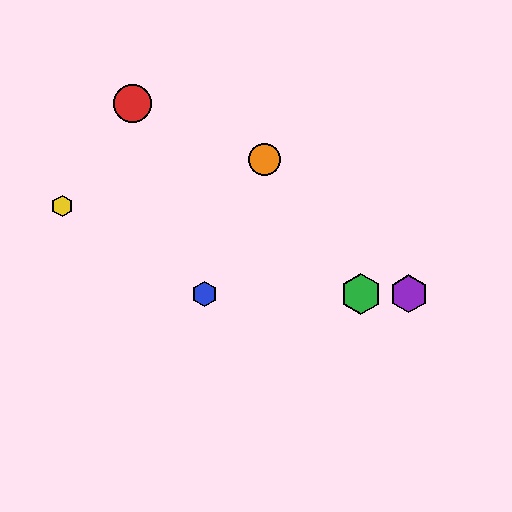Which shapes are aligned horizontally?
The blue hexagon, the green hexagon, the purple hexagon are aligned horizontally.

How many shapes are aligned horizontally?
3 shapes (the blue hexagon, the green hexagon, the purple hexagon) are aligned horizontally.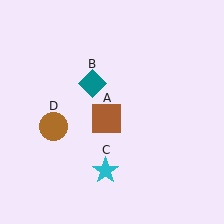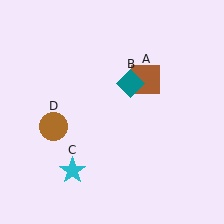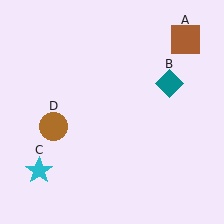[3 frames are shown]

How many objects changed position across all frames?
3 objects changed position: brown square (object A), teal diamond (object B), cyan star (object C).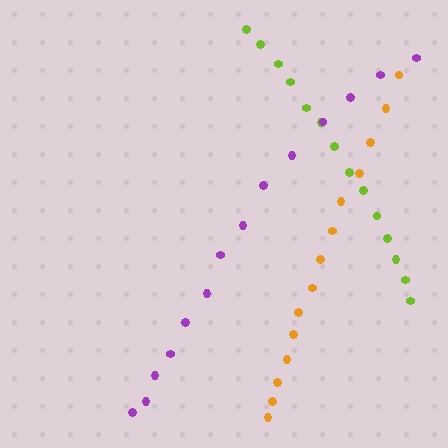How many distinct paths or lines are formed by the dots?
There are 3 distinct paths.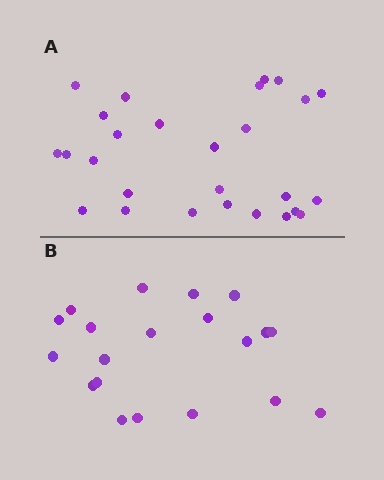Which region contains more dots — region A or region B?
Region A (the top region) has more dots.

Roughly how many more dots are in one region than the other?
Region A has roughly 8 or so more dots than region B.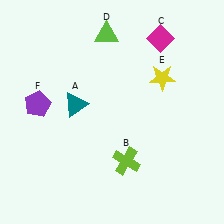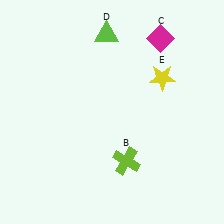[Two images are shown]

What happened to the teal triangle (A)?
The teal triangle (A) was removed in Image 2. It was in the top-left area of Image 1.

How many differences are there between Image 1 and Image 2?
There are 2 differences between the two images.